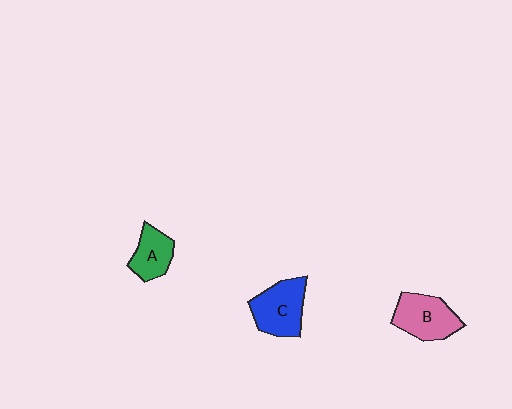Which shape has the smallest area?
Shape A (green).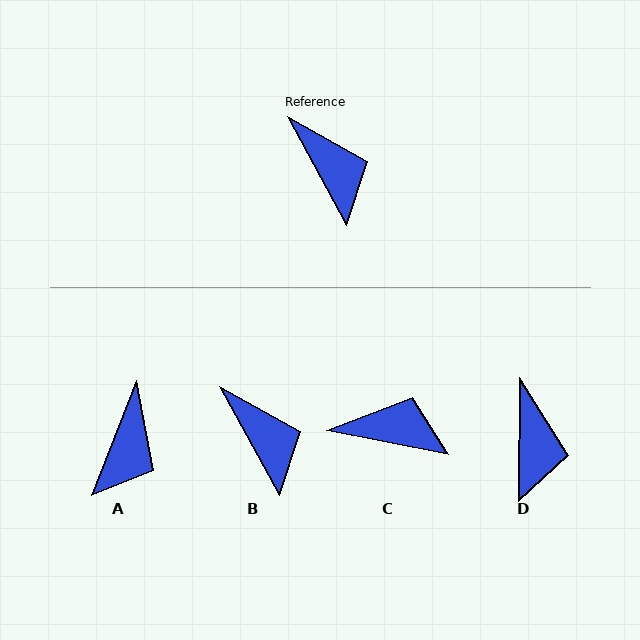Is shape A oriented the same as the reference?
No, it is off by about 50 degrees.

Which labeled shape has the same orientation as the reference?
B.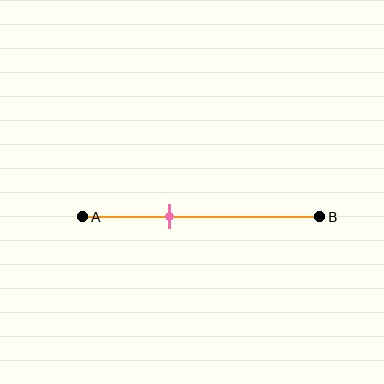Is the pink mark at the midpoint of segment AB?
No, the mark is at about 35% from A, not at the 50% midpoint.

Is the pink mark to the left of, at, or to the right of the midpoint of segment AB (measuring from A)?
The pink mark is to the left of the midpoint of segment AB.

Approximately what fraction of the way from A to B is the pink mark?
The pink mark is approximately 35% of the way from A to B.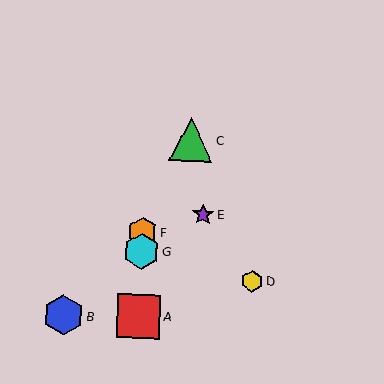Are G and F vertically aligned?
Yes, both are at x≈141.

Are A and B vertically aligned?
No, A is at x≈139 and B is at x≈63.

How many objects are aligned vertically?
3 objects (A, F, G) are aligned vertically.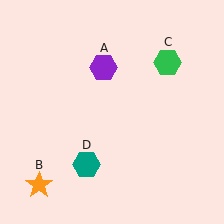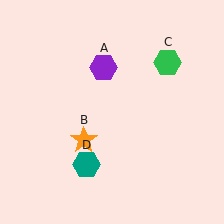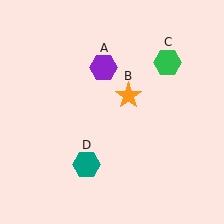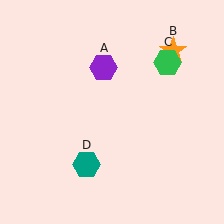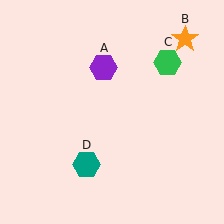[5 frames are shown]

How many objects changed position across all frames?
1 object changed position: orange star (object B).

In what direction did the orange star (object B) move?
The orange star (object B) moved up and to the right.